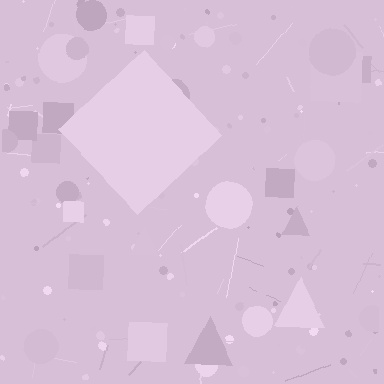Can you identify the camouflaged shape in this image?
The camouflaged shape is a diamond.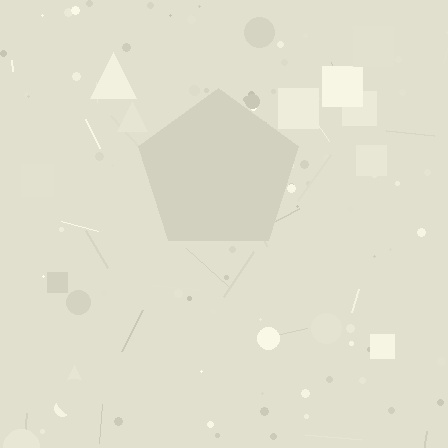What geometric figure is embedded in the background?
A pentagon is embedded in the background.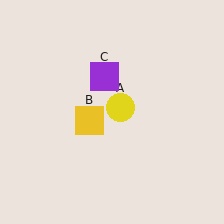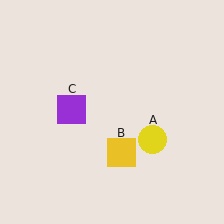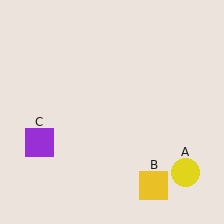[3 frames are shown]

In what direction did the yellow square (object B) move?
The yellow square (object B) moved down and to the right.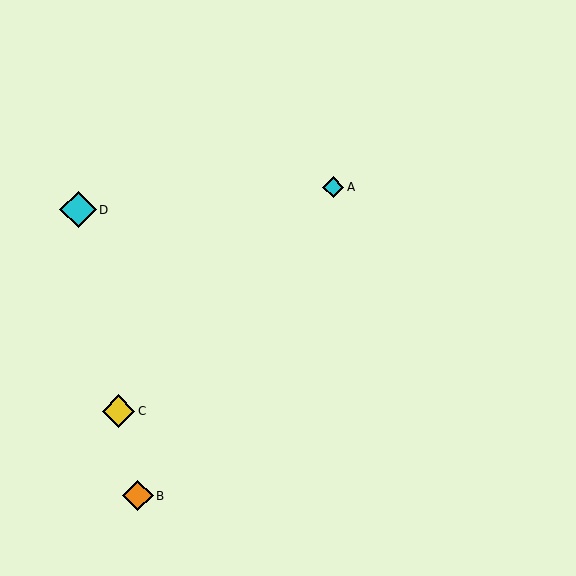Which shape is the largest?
The cyan diamond (labeled D) is the largest.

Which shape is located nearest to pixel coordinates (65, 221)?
The cyan diamond (labeled D) at (78, 210) is nearest to that location.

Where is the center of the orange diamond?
The center of the orange diamond is at (138, 496).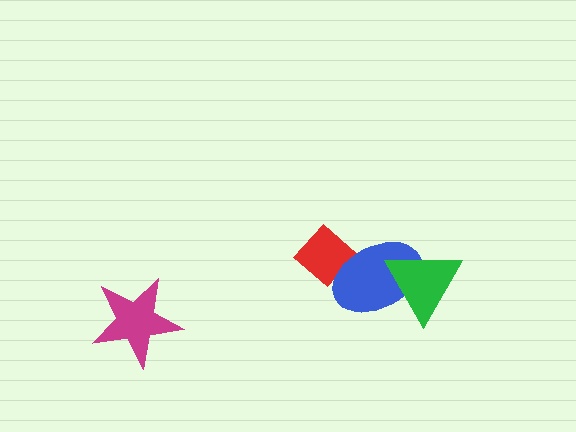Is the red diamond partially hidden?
Yes, it is partially covered by another shape.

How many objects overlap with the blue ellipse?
2 objects overlap with the blue ellipse.